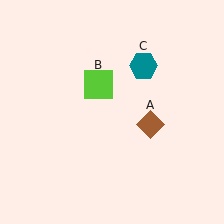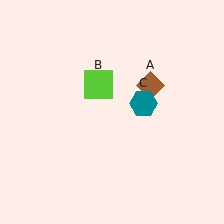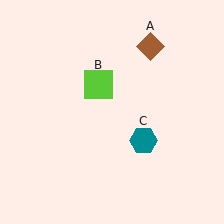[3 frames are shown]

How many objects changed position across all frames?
2 objects changed position: brown diamond (object A), teal hexagon (object C).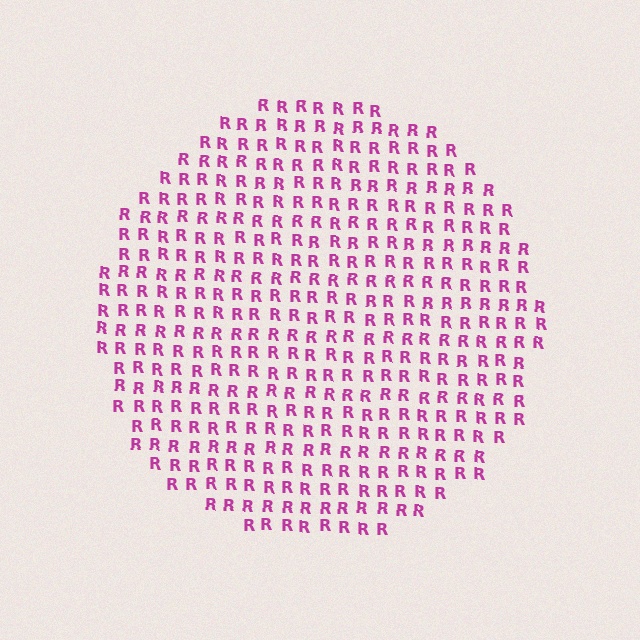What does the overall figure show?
The overall figure shows a circle.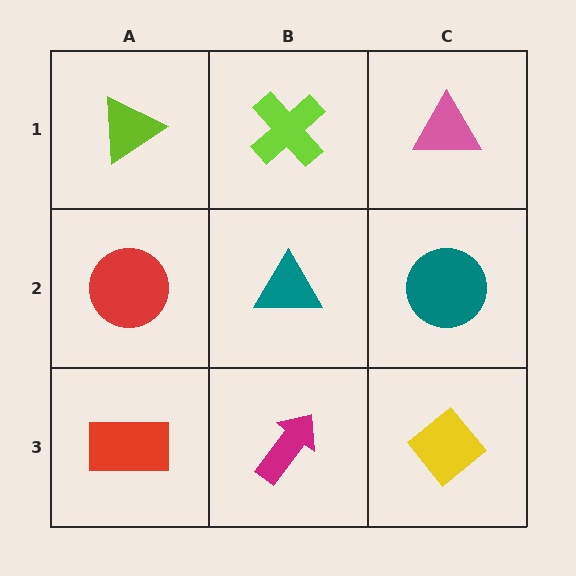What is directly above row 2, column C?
A pink triangle.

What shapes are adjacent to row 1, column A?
A red circle (row 2, column A), a lime cross (row 1, column B).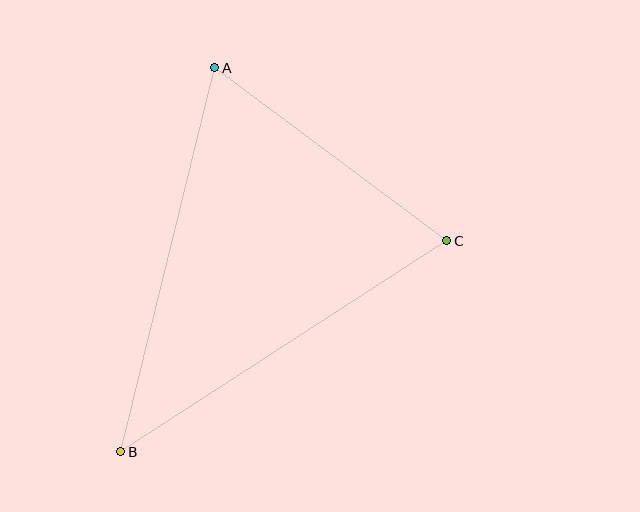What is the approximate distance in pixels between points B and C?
The distance between B and C is approximately 389 pixels.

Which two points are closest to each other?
Points A and C are closest to each other.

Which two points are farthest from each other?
Points A and B are farthest from each other.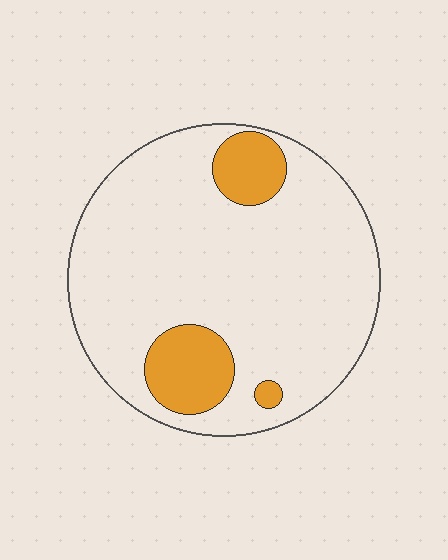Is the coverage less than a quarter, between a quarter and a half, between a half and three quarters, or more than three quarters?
Less than a quarter.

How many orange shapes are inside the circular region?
3.